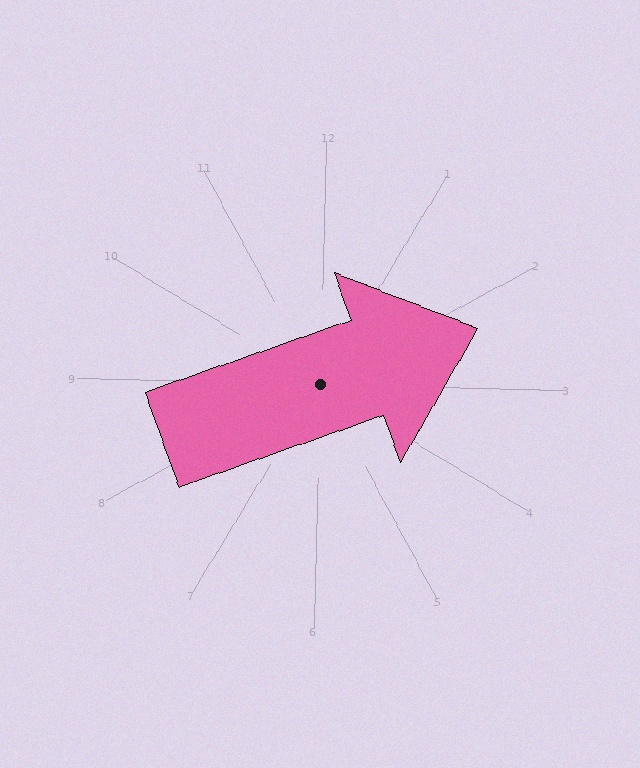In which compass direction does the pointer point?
East.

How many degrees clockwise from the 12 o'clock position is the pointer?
Approximately 69 degrees.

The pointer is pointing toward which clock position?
Roughly 2 o'clock.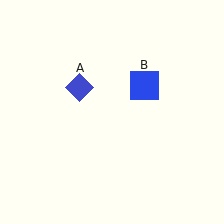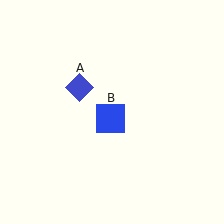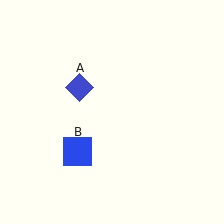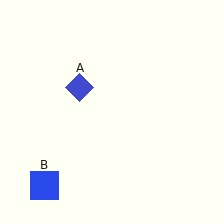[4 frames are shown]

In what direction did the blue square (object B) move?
The blue square (object B) moved down and to the left.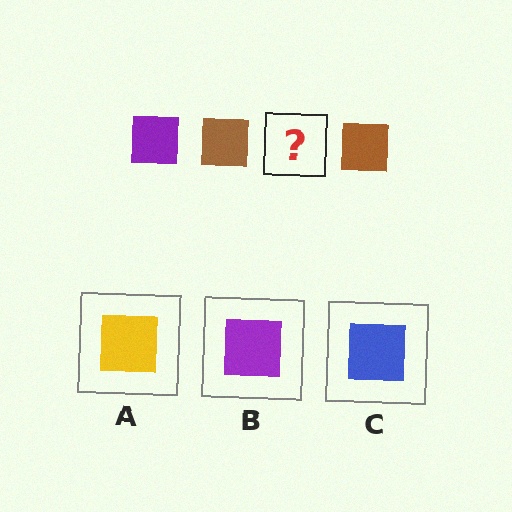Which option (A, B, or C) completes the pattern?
B.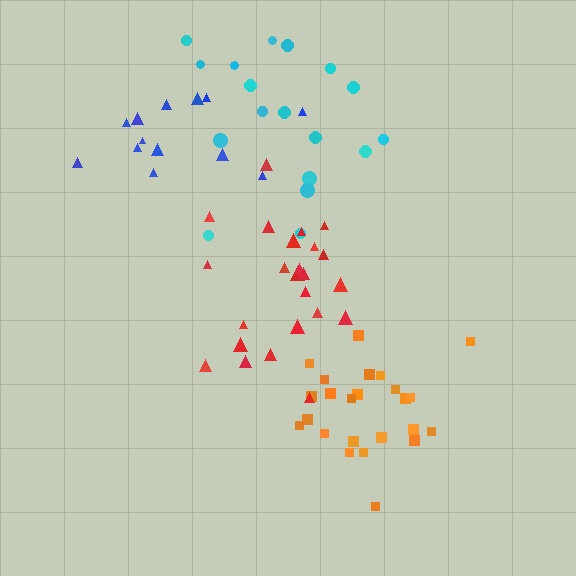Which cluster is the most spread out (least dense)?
Cyan.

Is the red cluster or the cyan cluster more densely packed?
Red.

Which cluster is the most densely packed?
Red.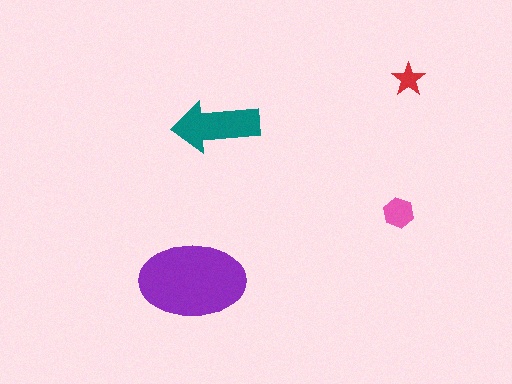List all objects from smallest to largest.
The red star, the pink hexagon, the teal arrow, the purple ellipse.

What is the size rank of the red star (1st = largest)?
4th.